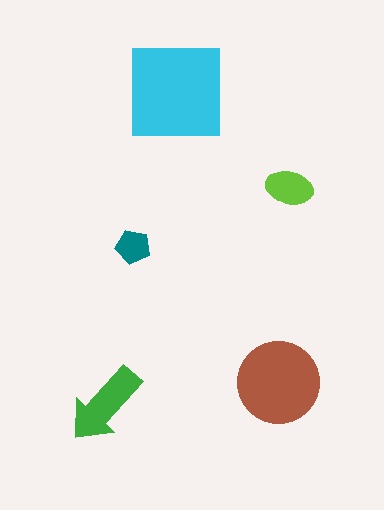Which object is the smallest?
The teal pentagon.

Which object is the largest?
The cyan square.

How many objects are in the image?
There are 5 objects in the image.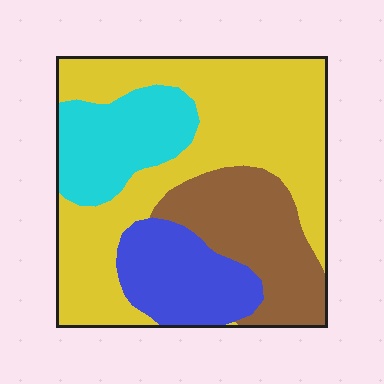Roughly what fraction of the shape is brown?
Brown takes up about one fifth (1/5) of the shape.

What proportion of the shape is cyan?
Cyan covers roughly 15% of the shape.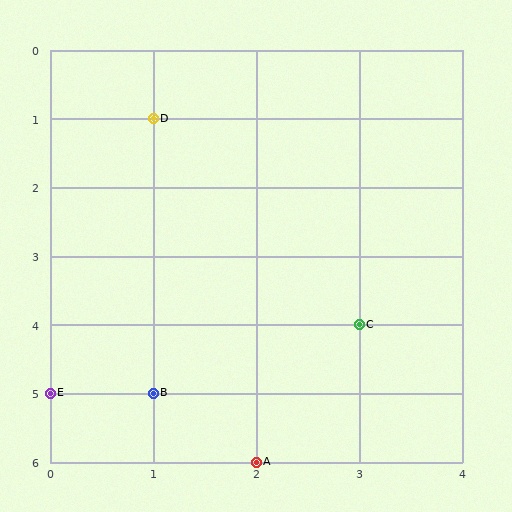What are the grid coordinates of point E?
Point E is at grid coordinates (0, 5).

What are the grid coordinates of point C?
Point C is at grid coordinates (3, 4).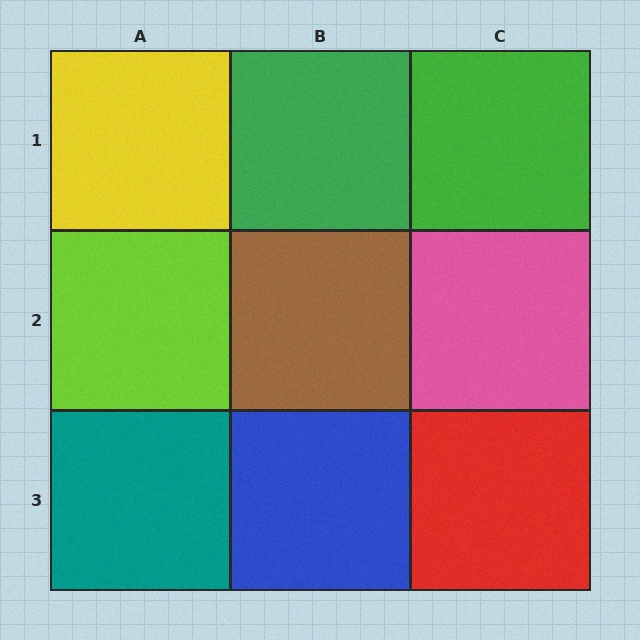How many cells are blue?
1 cell is blue.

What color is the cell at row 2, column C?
Pink.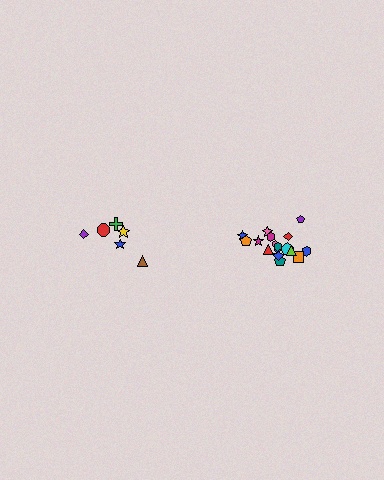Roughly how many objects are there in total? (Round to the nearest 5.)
Roughly 25 objects in total.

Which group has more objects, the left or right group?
The right group.